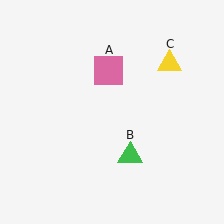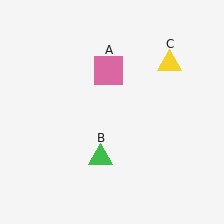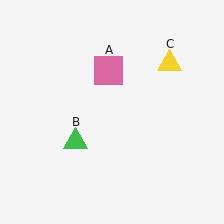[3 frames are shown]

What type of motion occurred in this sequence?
The green triangle (object B) rotated clockwise around the center of the scene.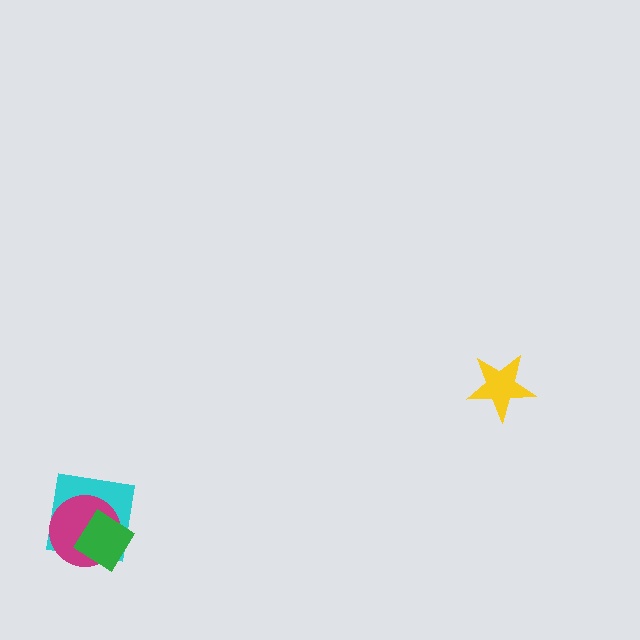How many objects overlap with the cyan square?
2 objects overlap with the cyan square.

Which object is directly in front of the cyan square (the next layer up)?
The magenta circle is directly in front of the cyan square.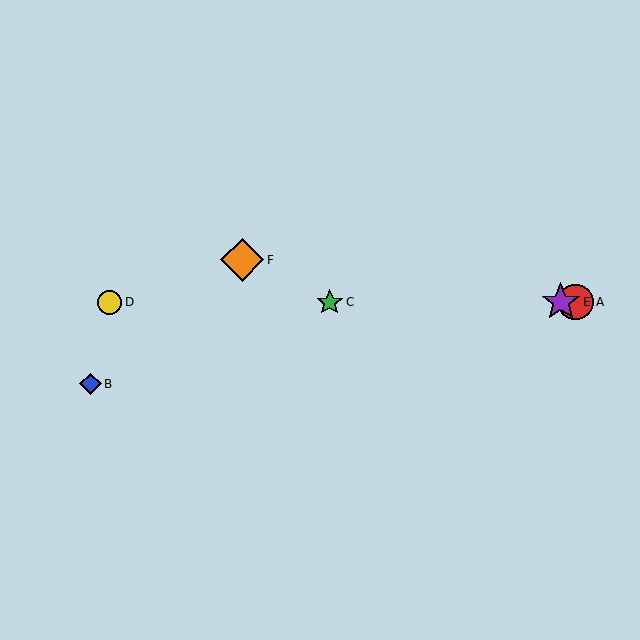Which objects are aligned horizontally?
Objects A, C, D, E are aligned horizontally.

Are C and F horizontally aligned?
No, C is at y≈302 and F is at y≈260.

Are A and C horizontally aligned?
Yes, both are at y≈302.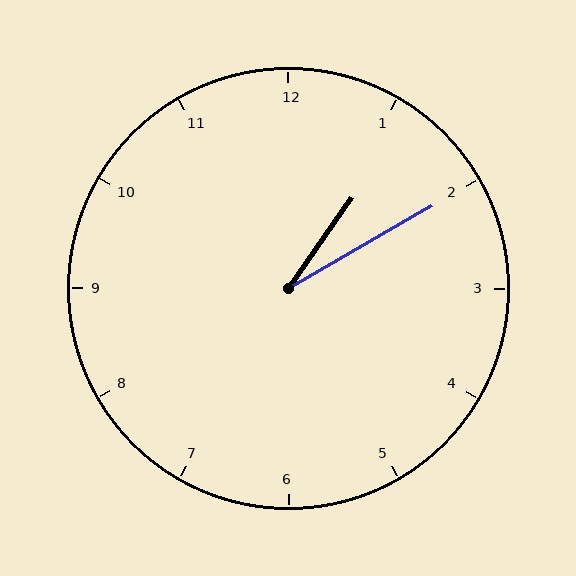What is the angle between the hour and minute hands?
Approximately 25 degrees.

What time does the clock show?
1:10.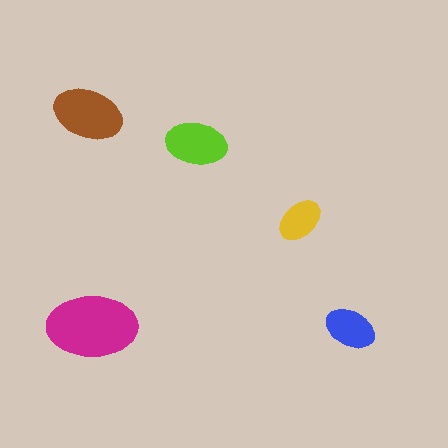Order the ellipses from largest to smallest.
the magenta one, the brown one, the lime one, the blue one, the yellow one.